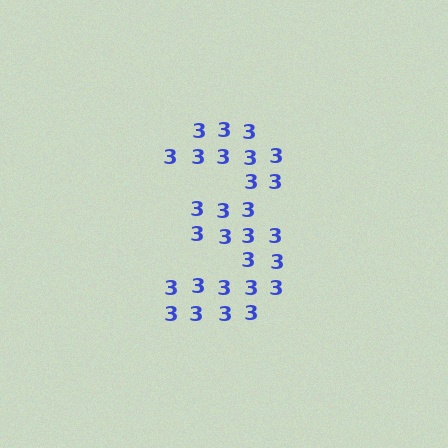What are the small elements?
The small elements are digit 3's.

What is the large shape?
The large shape is the digit 3.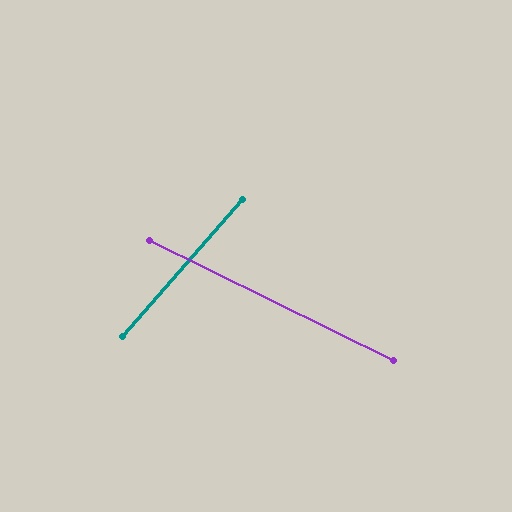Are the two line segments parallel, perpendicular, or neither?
Neither parallel nor perpendicular — they differ by about 75°.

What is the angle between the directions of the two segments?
Approximately 75 degrees.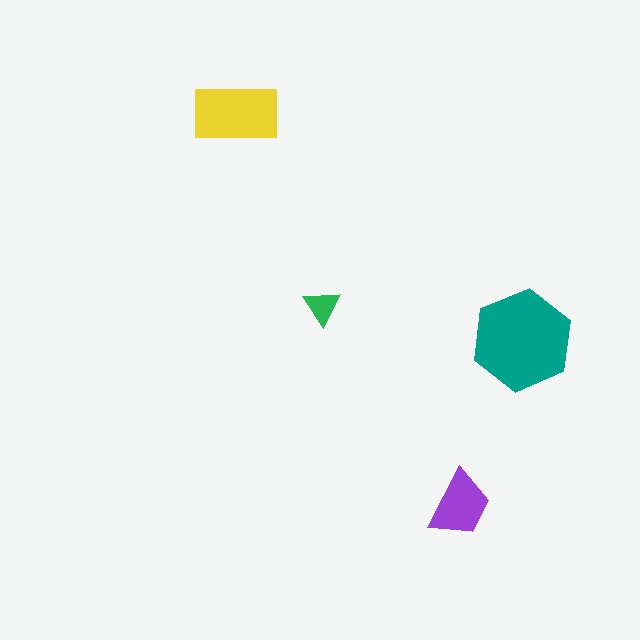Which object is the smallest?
The green triangle.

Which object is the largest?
The teal hexagon.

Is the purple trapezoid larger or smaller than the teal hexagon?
Smaller.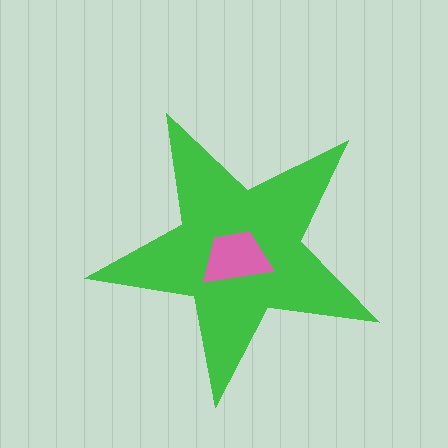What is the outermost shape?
The green star.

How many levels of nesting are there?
2.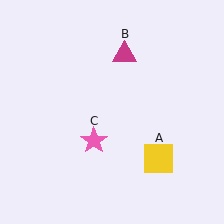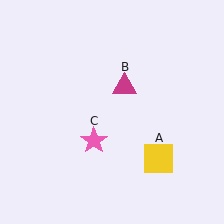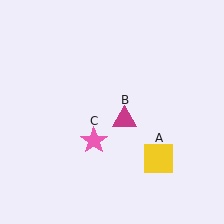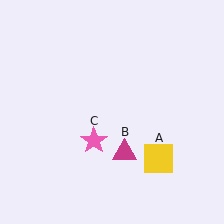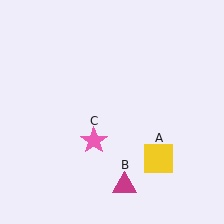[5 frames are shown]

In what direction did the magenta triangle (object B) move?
The magenta triangle (object B) moved down.